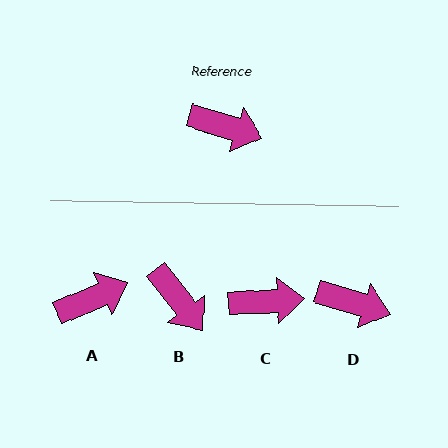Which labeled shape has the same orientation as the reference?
D.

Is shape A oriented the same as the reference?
No, it is off by about 41 degrees.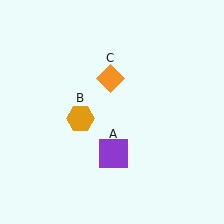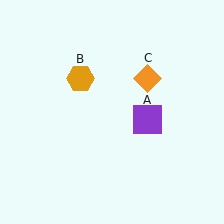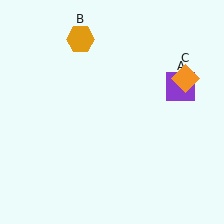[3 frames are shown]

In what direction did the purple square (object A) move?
The purple square (object A) moved up and to the right.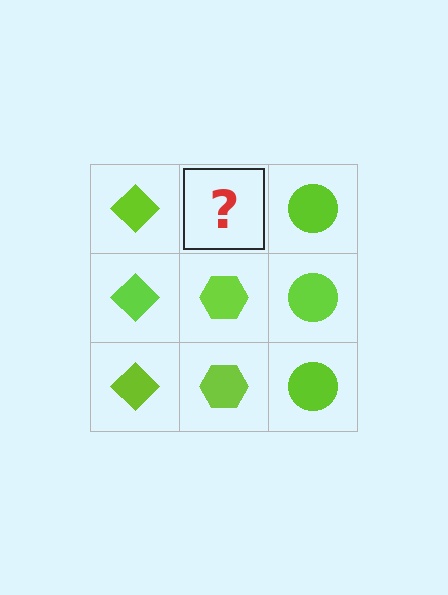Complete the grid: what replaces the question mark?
The question mark should be replaced with a lime hexagon.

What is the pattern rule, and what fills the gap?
The rule is that each column has a consistent shape. The gap should be filled with a lime hexagon.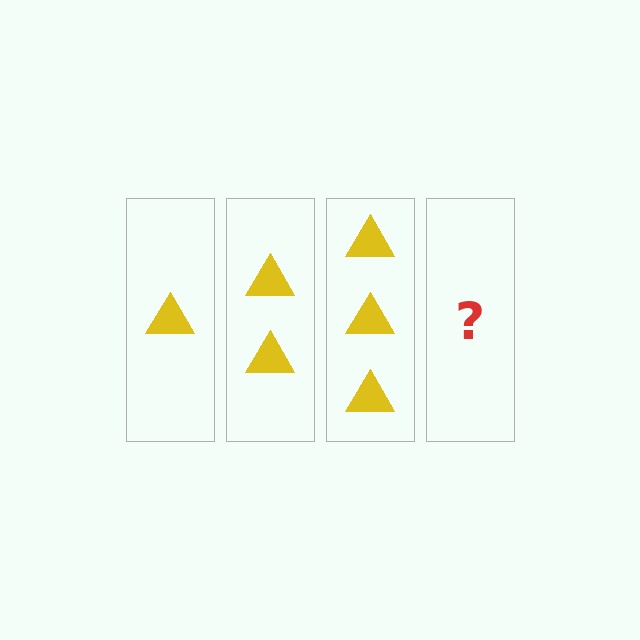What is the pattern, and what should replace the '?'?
The pattern is that each step adds one more triangle. The '?' should be 4 triangles.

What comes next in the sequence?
The next element should be 4 triangles.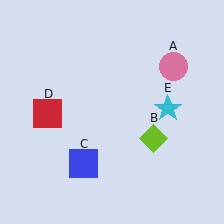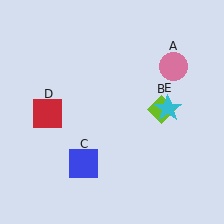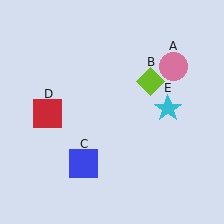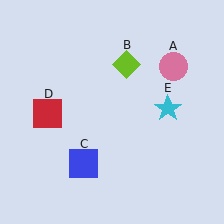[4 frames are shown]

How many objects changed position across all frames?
1 object changed position: lime diamond (object B).